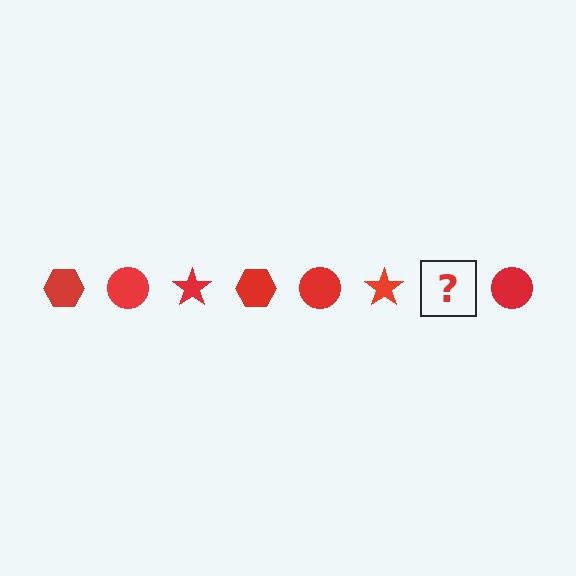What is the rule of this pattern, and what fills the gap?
The rule is that the pattern cycles through hexagon, circle, star shapes in red. The gap should be filled with a red hexagon.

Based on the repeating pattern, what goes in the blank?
The blank should be a red hexagon.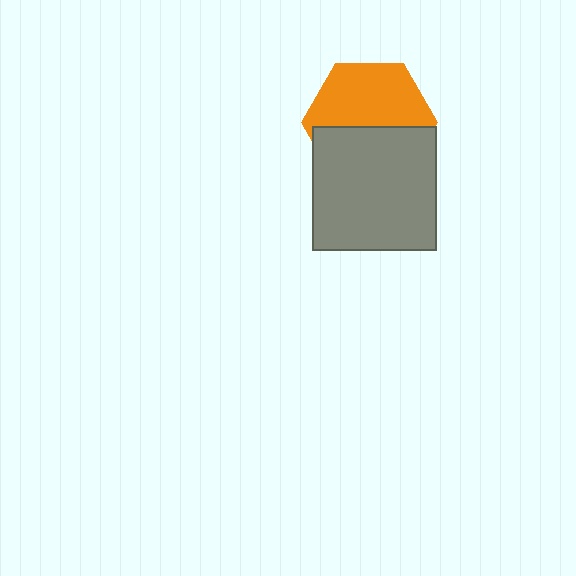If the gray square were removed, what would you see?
You would see the complete orange hexagon.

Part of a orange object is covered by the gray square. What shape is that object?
It is a hexagon.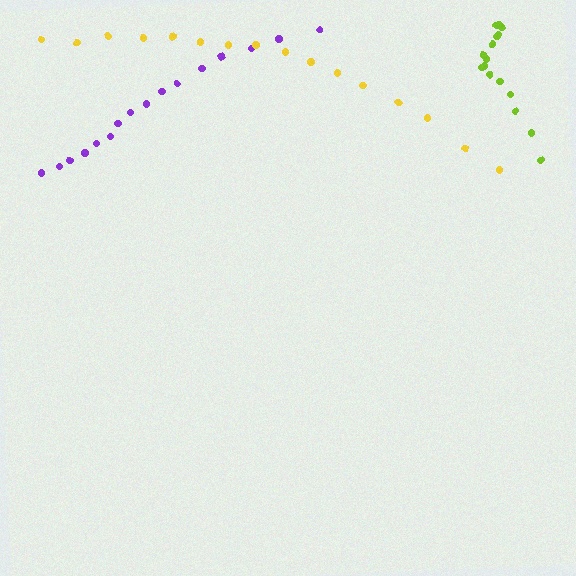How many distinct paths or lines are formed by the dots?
There are 3 distinct paths.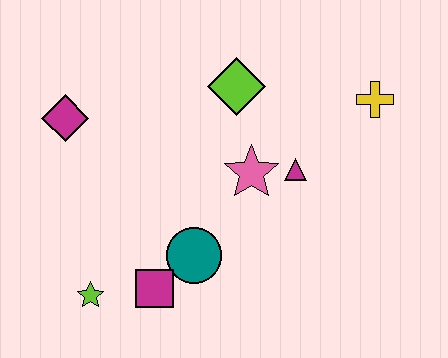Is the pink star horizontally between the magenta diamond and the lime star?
No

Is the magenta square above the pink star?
No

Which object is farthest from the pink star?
The lime star is farthest from the pink star.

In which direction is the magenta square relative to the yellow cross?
The magenta square is to the left of the yellow cross.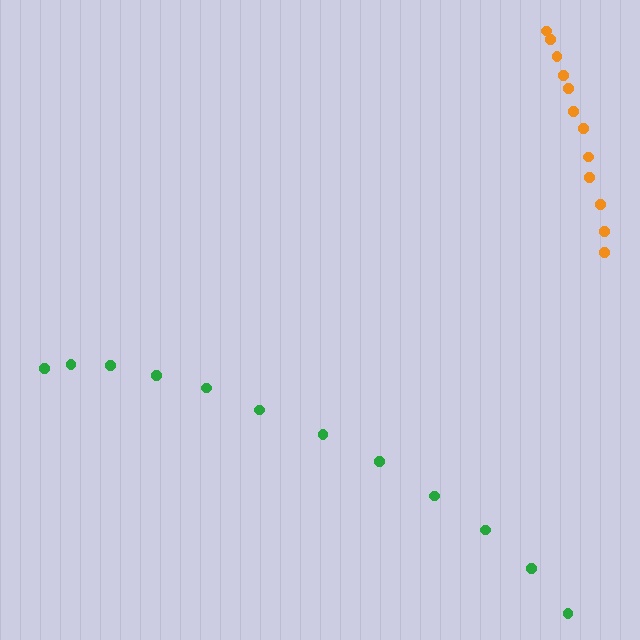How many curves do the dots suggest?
There are 2 distinct paths.